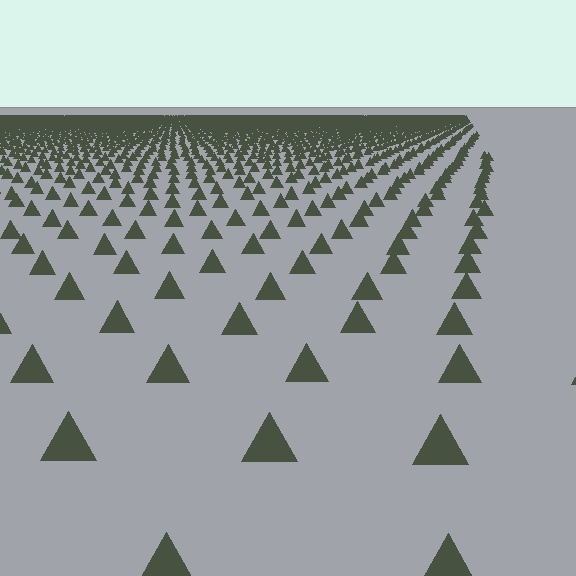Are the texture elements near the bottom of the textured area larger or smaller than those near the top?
Larger. Near the bottom, elements are closer to the viewer and appear at a bigger on-screen size.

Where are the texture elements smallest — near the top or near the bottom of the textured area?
Near the top.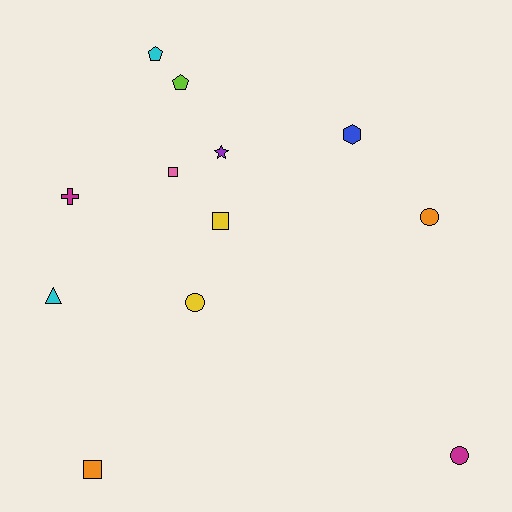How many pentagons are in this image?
There are 2 pentagons.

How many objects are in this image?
There are 12 objects.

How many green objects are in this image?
There are no green objects.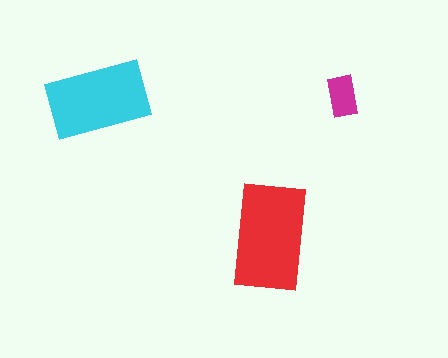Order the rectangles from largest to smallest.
the red one, the cyan one, the magenta one.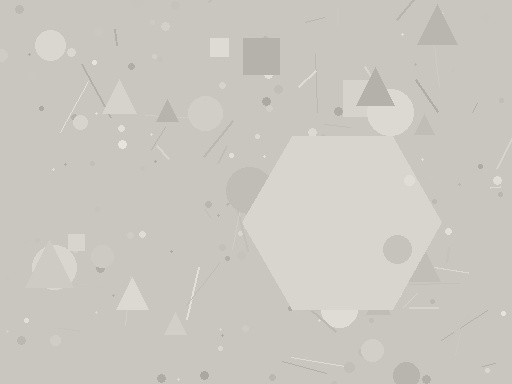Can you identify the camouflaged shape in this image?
The camouflaged shape is a hexagon.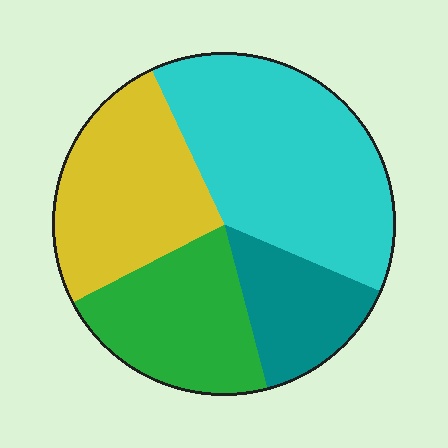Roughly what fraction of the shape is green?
Green covers roughly 20% of the shape.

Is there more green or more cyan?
Cyan.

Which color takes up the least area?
Teal, at roughly 15%.